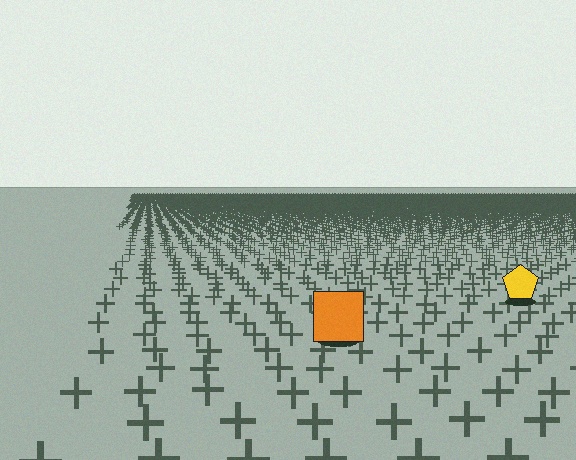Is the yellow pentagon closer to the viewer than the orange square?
No. The orange square is closer — you can tell from the texture gradient: the ground texture is coarser near it.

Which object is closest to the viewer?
The orange square is closest. The texture marks near it are larger and more spread out.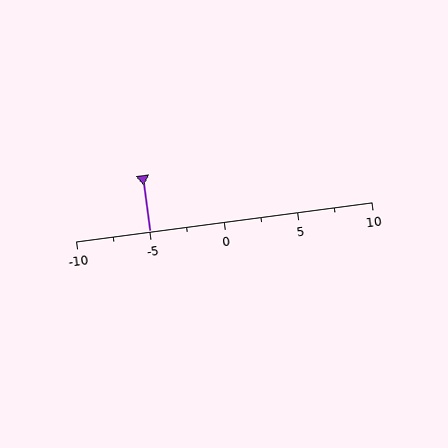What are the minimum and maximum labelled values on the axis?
The axis runs from -10 to 10.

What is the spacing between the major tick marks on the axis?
The major ticks are spaced 5 apart.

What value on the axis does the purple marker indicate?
The marker indicates approximately -5.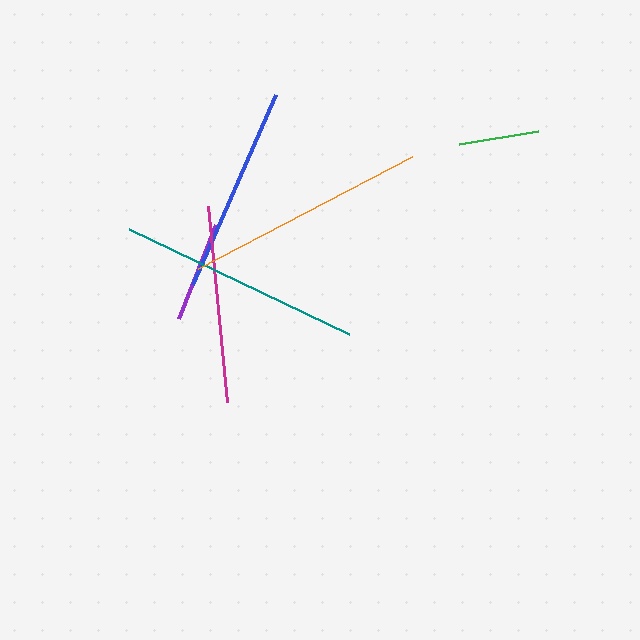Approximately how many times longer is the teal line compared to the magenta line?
The teal line is approximately 1.2 times the length of the magenta line.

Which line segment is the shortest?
The green line is the shortest at approximately 80 pixels.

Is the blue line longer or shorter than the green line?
The blue line is longer than the green line.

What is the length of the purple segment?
The purple segment is approximately 102 pixels long.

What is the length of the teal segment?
The teal segment is approximately 244 pixels long.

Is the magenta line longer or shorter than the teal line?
The teal line is longer than the magenta line.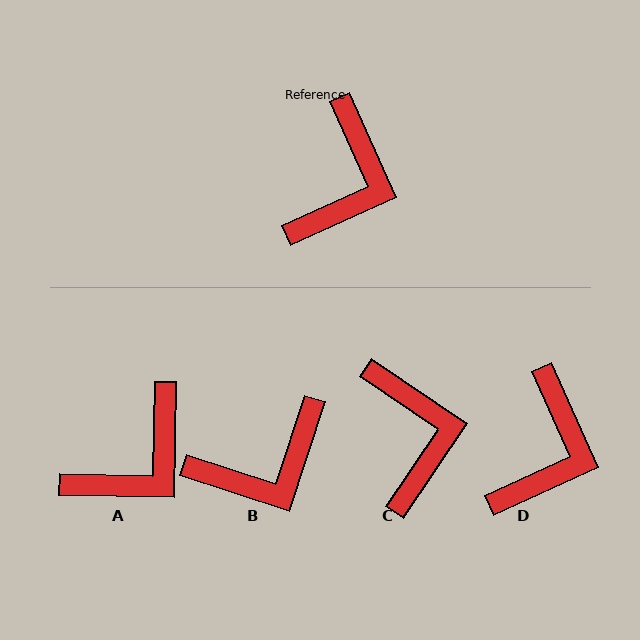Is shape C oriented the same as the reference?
No, it is off by about 32 degrees.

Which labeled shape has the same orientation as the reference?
D.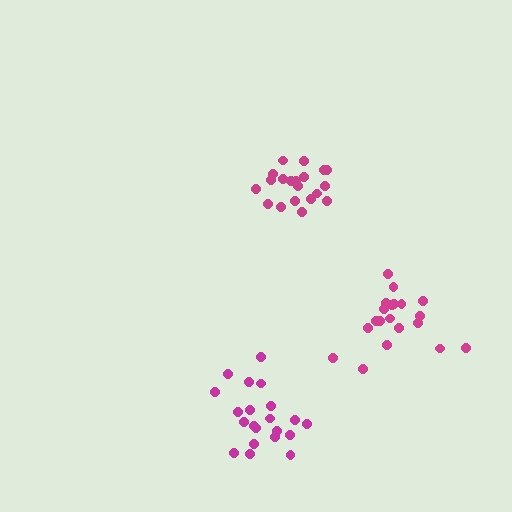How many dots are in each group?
Group 1: 21 dots, Group 2: 20 dots, Group 3: 20 dots (61 total).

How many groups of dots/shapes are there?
There are 3 groups.